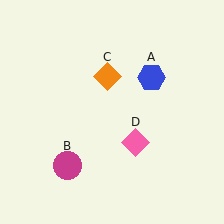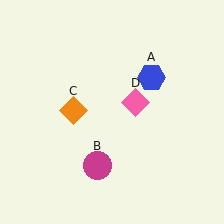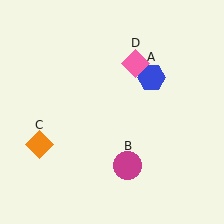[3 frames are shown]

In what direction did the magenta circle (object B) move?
The magenta circle (object B) moved right.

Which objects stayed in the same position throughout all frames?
Blue hexagon (object A) remained stationary.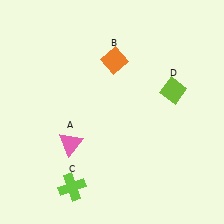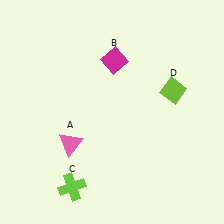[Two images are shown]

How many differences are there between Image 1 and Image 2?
There is 1 difference between the two images.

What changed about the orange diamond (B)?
In Image 1, B is orange. In Image 2, it changed to magenta.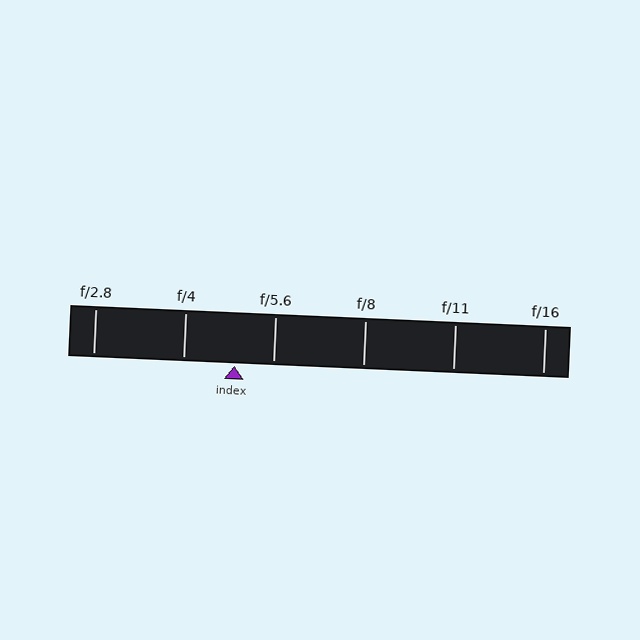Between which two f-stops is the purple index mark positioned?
The index mark is between f/4 and f/5.6.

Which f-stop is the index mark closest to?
The index mark is closest to f/5.6.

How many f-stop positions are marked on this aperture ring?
There are 6 f-stop positions marked.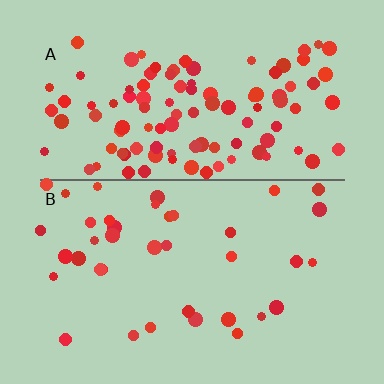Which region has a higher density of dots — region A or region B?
A (the top).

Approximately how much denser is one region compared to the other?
Approximately 2.7× — region A over region B.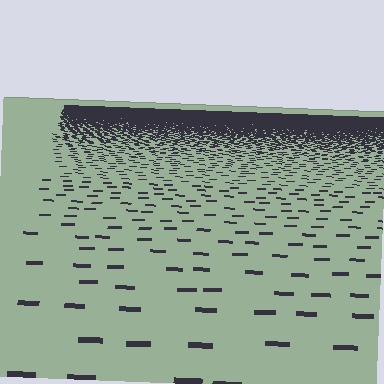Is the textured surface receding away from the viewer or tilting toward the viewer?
The surface is receding away from the viewer. Texture elements get smaller and denser toward the top.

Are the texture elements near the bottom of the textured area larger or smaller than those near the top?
Larger. Near the bottom, elements are closer to the viewer and appear at a bigger on-screen size.